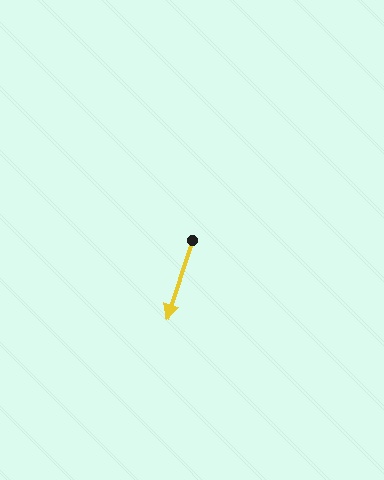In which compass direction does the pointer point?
South.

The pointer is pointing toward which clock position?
Roughly 7 o'clock.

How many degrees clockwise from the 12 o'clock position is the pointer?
Approximately 198 degrees.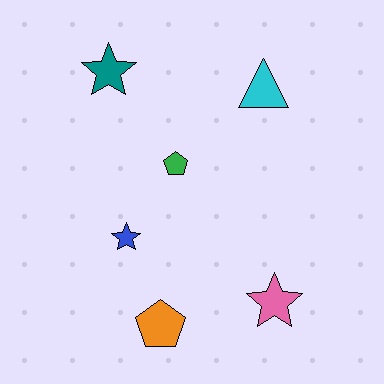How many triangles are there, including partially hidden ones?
There is 1 triangle.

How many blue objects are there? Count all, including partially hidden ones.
There is 1 blue object.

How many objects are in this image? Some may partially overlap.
There are 6 objects.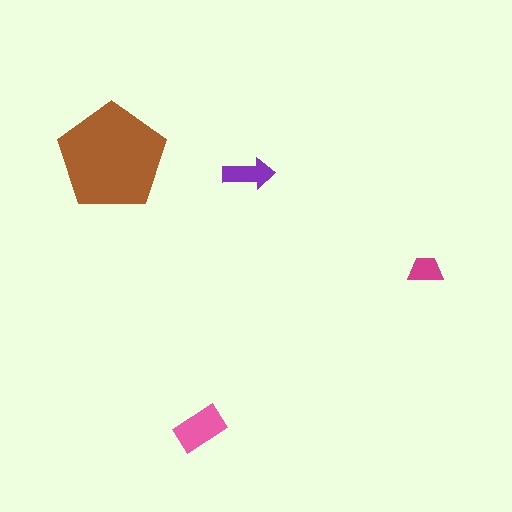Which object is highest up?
The brown pentagon is topmost.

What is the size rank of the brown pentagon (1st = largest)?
1st.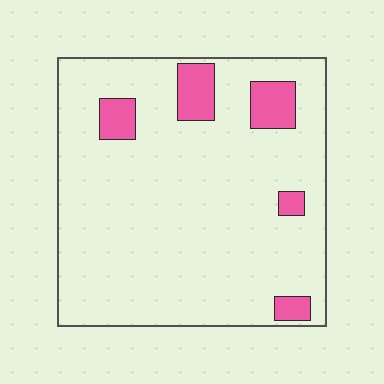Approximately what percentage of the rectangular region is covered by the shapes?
Approximately 10%.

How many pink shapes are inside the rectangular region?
5.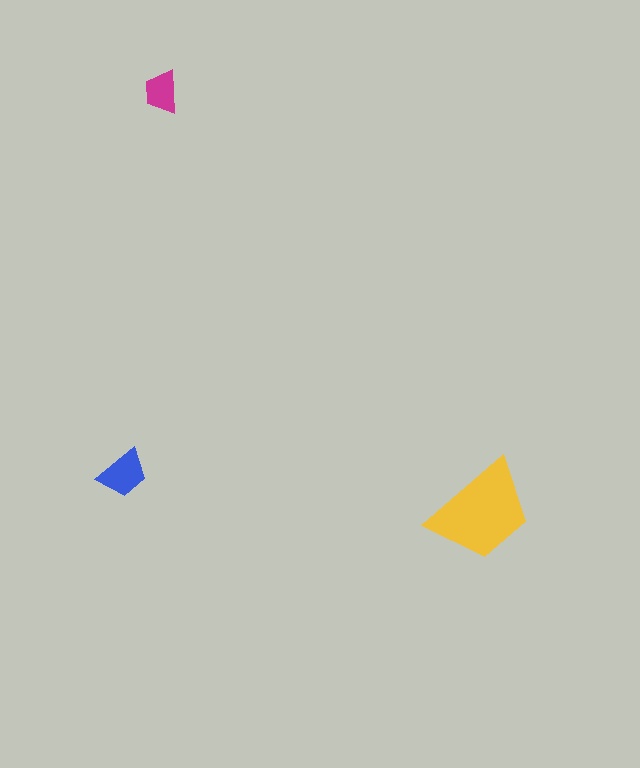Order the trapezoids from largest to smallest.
the yellow one, the blue one, the magenta one.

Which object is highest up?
The magenta trapezoid is topmost.